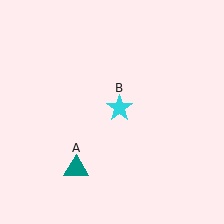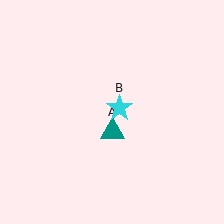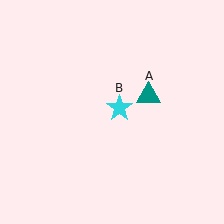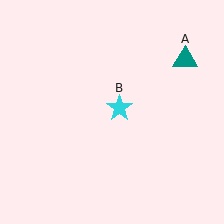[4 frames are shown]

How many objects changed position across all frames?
1 object changed position: teal triangle (object A).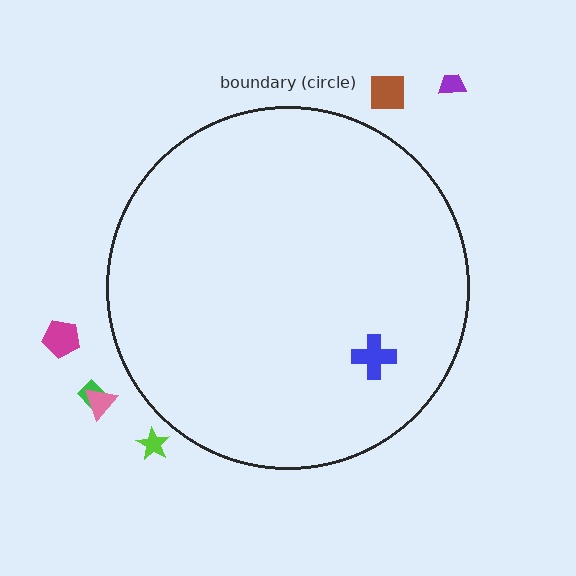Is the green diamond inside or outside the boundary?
Outside.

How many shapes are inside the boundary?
1 inside, 6 outside.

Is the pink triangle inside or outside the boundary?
Outside.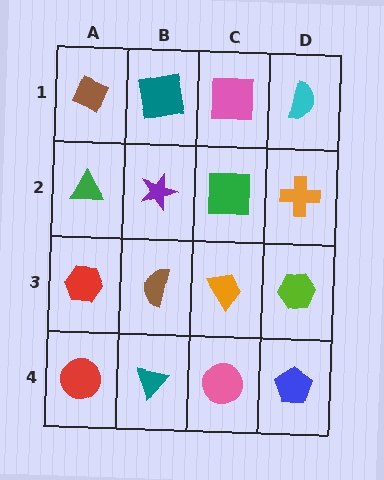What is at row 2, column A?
A green triangle.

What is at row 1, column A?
A brown diamond.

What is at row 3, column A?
A red hexagon.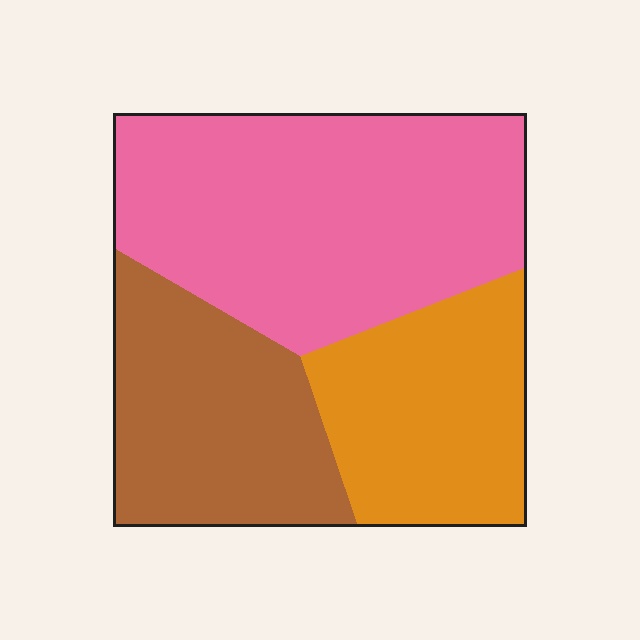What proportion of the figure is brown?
Brown takes up about one quarter (1/4) of the figure.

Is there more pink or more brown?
Pink.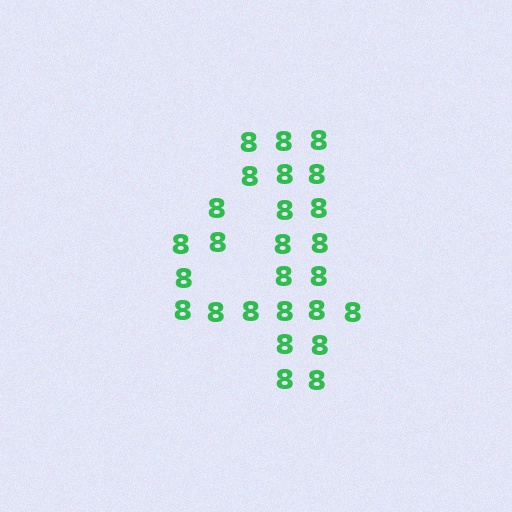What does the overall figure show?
The overall figure shows the digit 4.